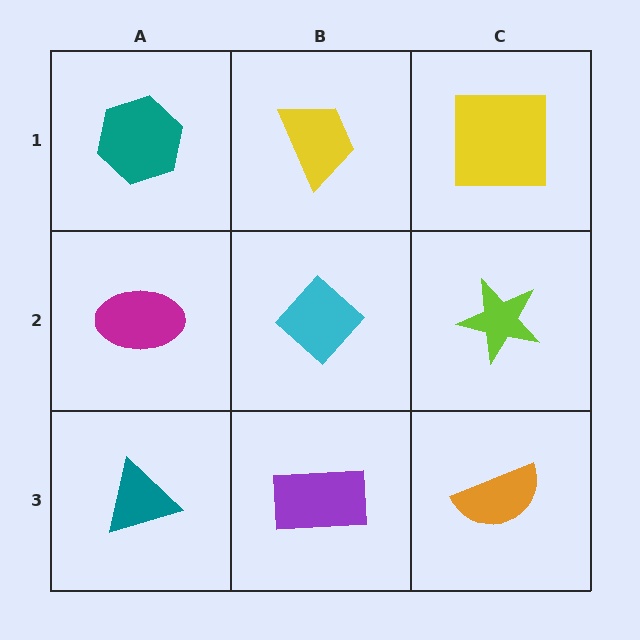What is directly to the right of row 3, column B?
An orange semicircle.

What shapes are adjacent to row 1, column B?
A cyan diamond (row 2, column B), a teal hexagon (row 1, column A), a yellow square (row 1, column C).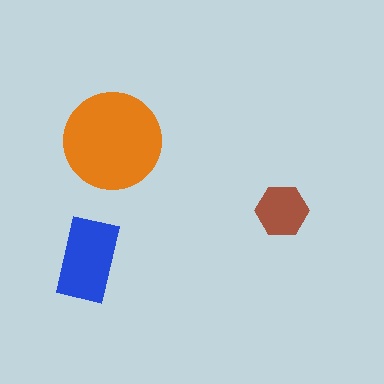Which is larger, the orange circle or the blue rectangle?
The orange circle.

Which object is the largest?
The orange circle.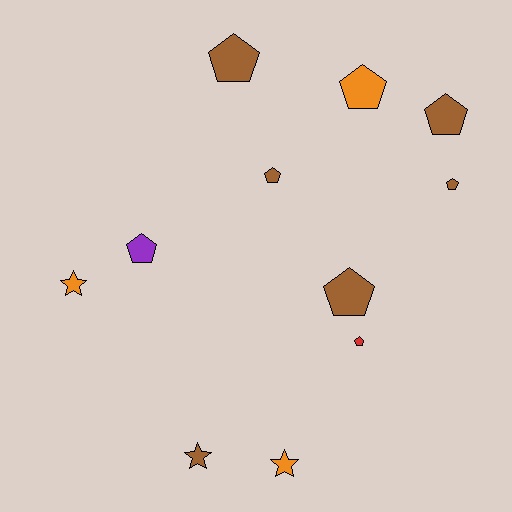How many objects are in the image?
There are 11 objects.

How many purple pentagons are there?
There is 1 purple pentagon.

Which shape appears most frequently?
Pentagon, with 8 objects.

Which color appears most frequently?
Brown, with 6 objects.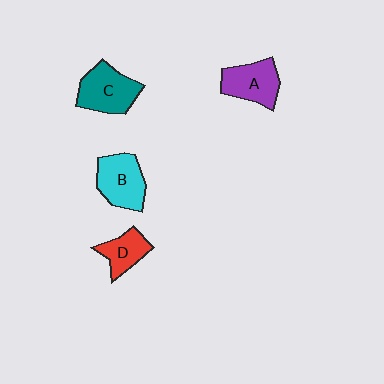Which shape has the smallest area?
Shape D (red).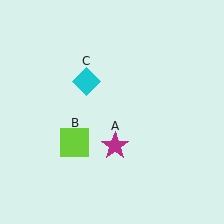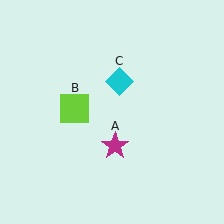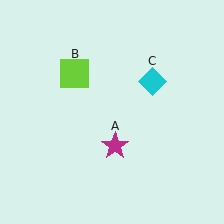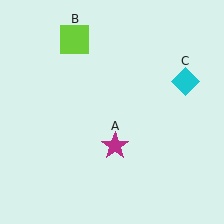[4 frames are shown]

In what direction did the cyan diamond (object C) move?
The cyan diamond (object C) moved right.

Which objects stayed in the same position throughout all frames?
Magenta star (object A) remained stationary.